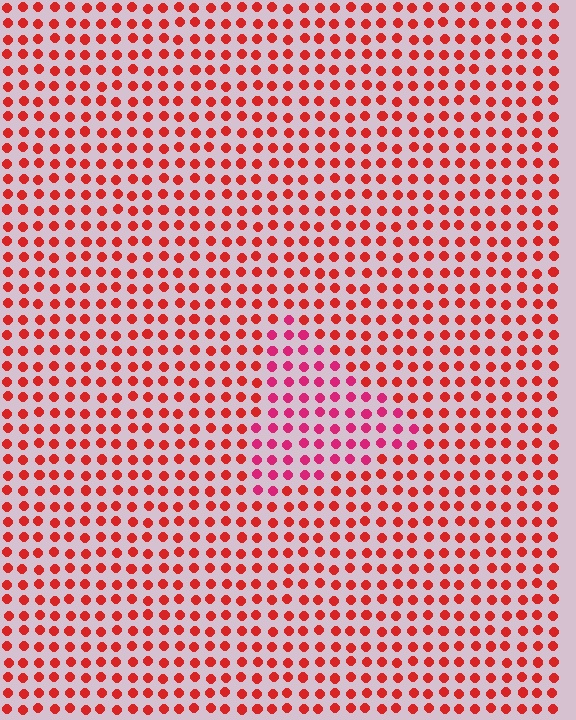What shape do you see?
I see a triangle.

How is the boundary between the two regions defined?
The boundary is defined purely by a slight shift in hue (about 28 degrees). Spacing, size, and orientation are identical on both sides.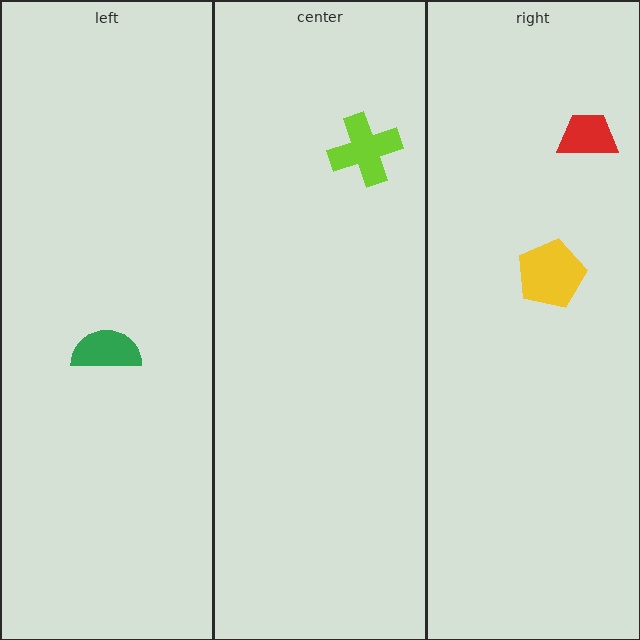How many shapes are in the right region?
2.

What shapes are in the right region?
The red trapezoid, the yellow pentagon.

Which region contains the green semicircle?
The left region.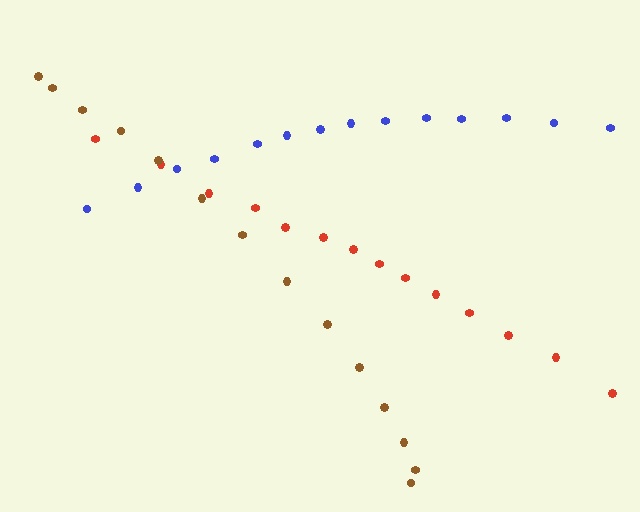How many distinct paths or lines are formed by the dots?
There are 3 distinct paths.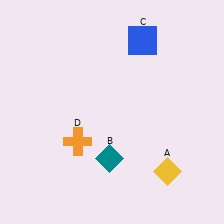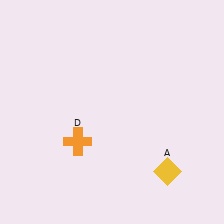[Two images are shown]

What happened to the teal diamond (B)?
The teal diamond (B) was removed in Image 2. It was in the bottom-left area of Image 1.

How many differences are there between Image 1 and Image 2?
There are 2 differences between the two images.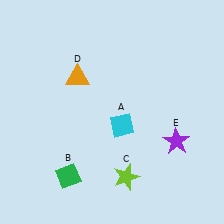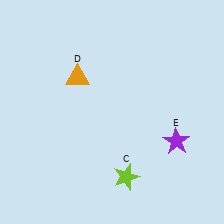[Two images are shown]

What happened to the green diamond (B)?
The green diamond (B) was removed in Image 2. It was in the bottom-left area of Image 1.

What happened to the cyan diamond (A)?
The cyan diamond (A) was removed in Image 2. It was in the bottom-right area of Image 1.